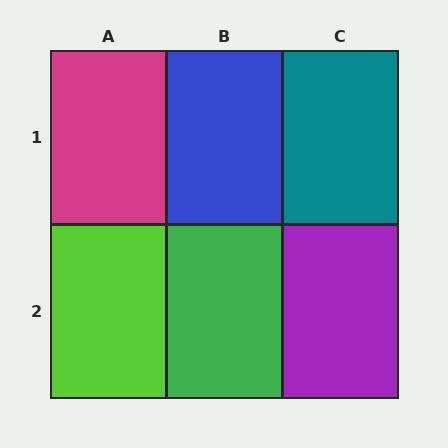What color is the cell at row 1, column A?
Magenta.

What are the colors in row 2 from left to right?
Lime, green, purple.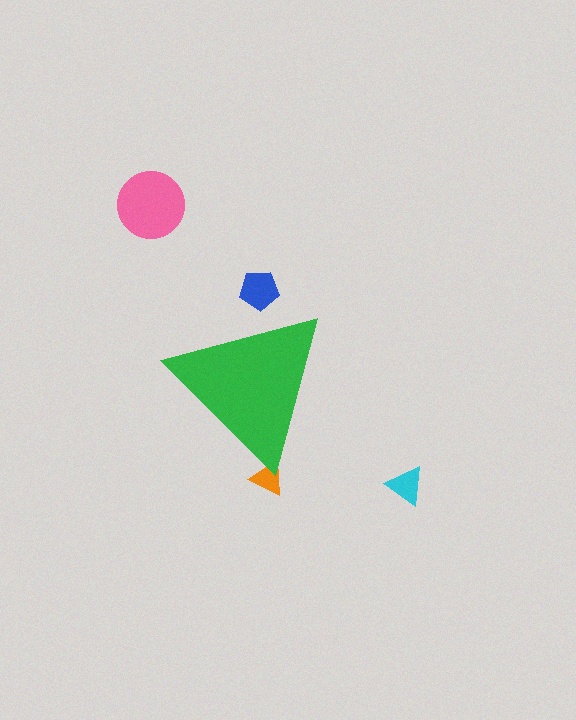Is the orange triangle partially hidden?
Yes, the orange triangle is partially hidden behind the green triangle.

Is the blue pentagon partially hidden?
Yes, the blue pentagon is partially hidden behind the green triangle.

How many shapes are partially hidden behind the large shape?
2 shapes are partially hidden.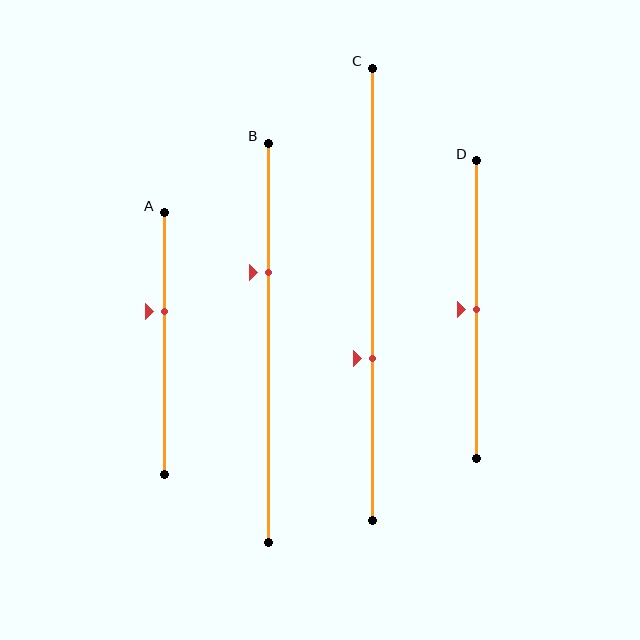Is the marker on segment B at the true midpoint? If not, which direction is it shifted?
No, the marker on segment B is shifted upward by about 18% of the segment length.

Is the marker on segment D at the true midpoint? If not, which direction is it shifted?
Yes, the marker on segment D is at the true midpoint.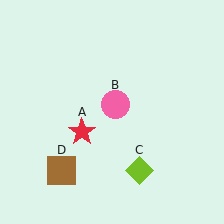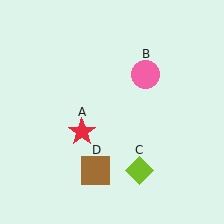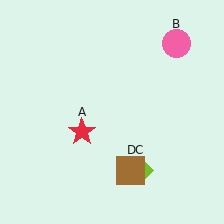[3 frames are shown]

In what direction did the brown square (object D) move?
The brown square (object D) moved right.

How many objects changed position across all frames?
2 objects changed position: pink circle (object B), brown square (object D).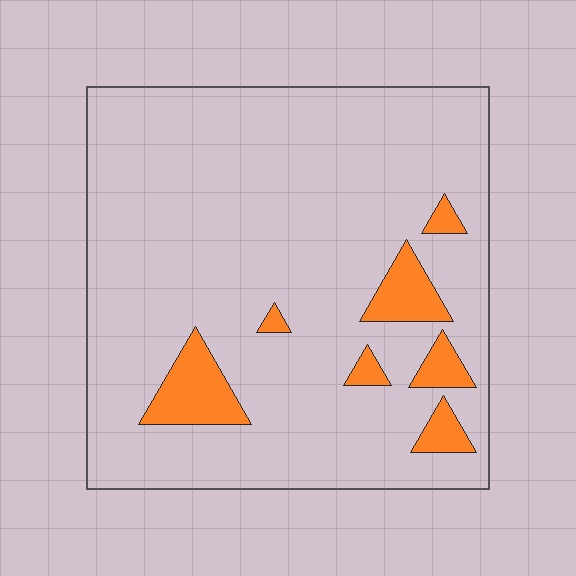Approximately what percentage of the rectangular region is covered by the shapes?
Approximately 10%.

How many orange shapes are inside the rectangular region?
7.